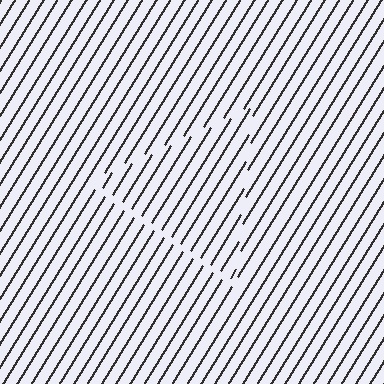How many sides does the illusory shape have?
3 sides — the line-ends trace a triangle.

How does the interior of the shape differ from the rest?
The interior of the shape contains the same grating, shifted by half a period — the contour is defined by the phase discontinuity where line-ends from the inner and outer gratings abut.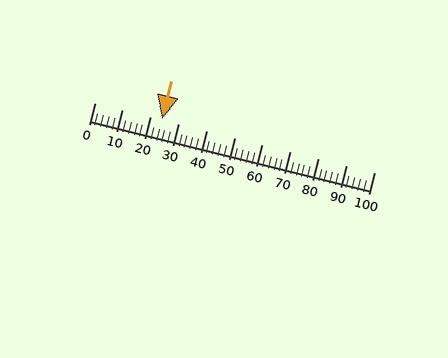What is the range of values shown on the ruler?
The ruler shows values from 0 to 100.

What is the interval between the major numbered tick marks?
The major tick marks are spaced 10 units apart.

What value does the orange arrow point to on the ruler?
The orange arrow points to approximately 24.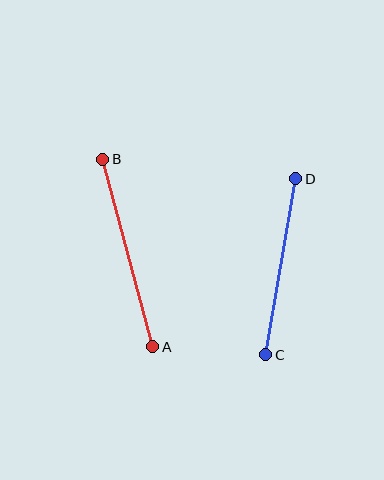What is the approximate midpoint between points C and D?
The midpoint is at approximately (281, 267) pixels.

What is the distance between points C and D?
The distance is approximately 179 pixels.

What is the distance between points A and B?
The distance is approximately 194 pixels.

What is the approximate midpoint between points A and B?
The midpoint is at approximately (128, 253) pixels.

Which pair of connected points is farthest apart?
Points A and B are farthest apart.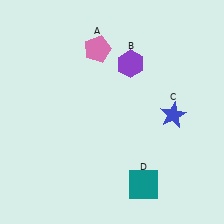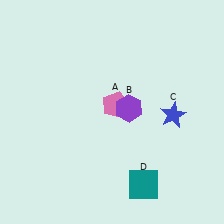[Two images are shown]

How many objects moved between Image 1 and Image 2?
2 objects moved between the two images.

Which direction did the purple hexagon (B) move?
The purple hexagon (B) moved down.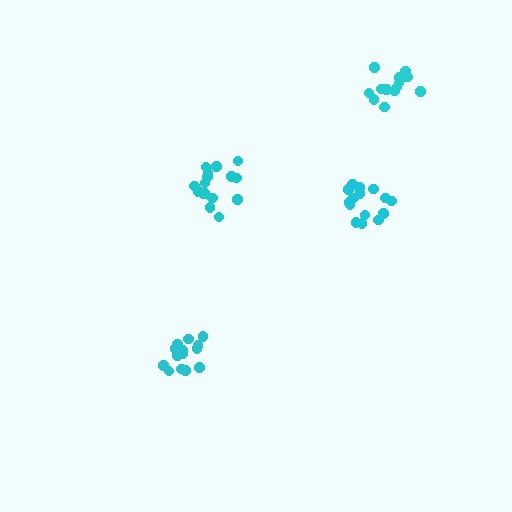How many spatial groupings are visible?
There are 4 spatial groupings.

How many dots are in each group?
Group 1: 15 dots, Group 2: 16 dots, Group 3: 15 dots, Group 4: 14 dots (60 total).